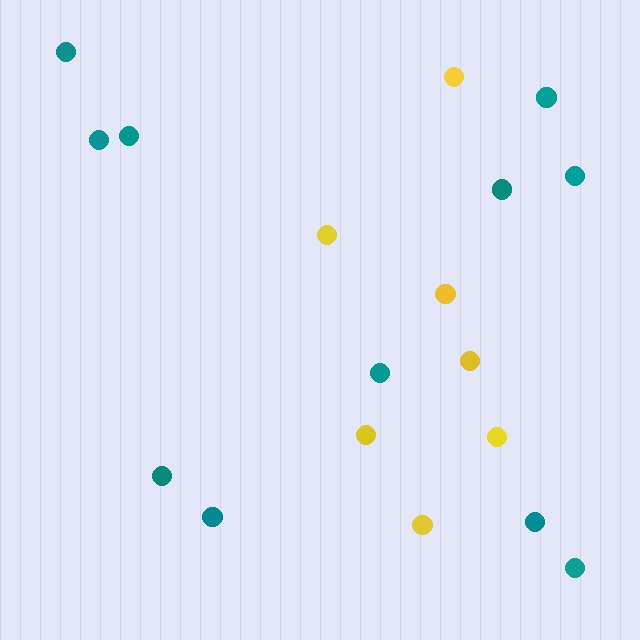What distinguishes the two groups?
There are 2 groups: one group of teal circles (11) and one group of yellow circles (7).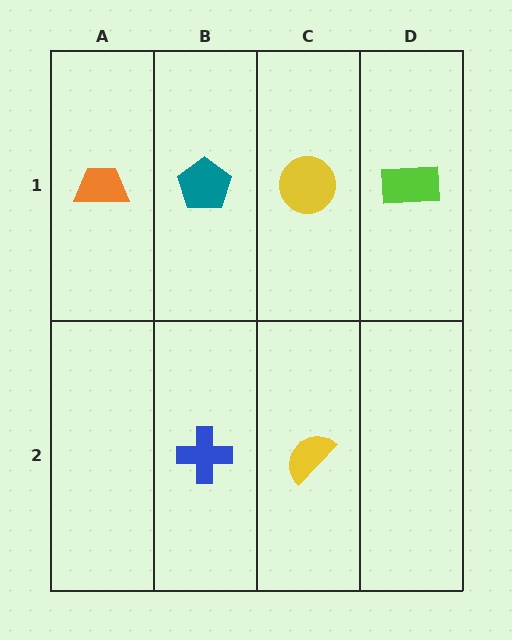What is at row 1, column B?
A teal pentagon.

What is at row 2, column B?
A blue cross.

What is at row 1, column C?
A yellow circle.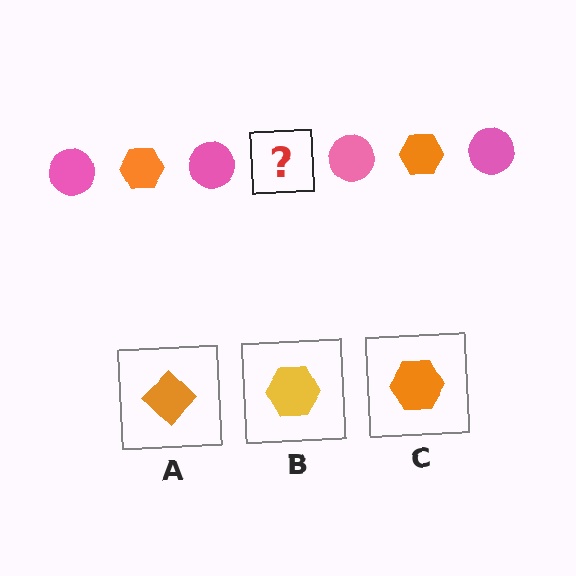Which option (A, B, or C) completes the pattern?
C.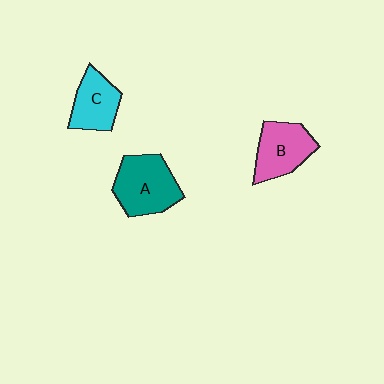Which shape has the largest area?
Shape A (teal).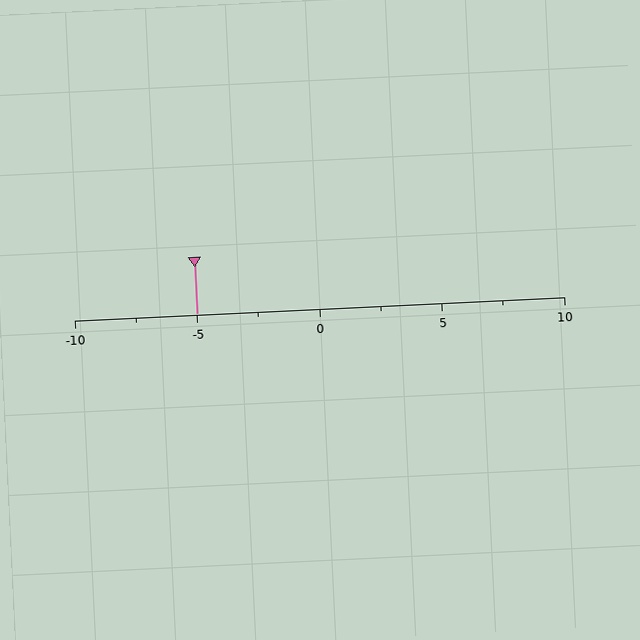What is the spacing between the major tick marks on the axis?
The major ticks are spaced 5 apart.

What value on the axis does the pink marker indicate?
The marker indicates approximately -5.